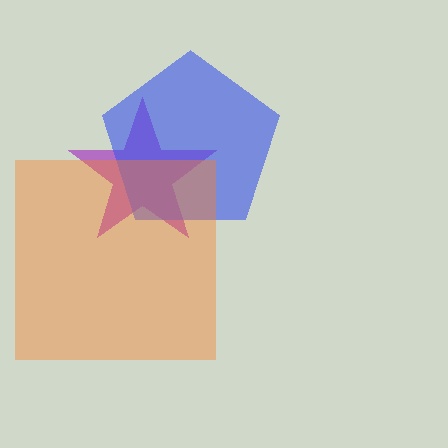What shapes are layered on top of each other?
The layered shapes are: a purple star, a blue pentagon, an orange square.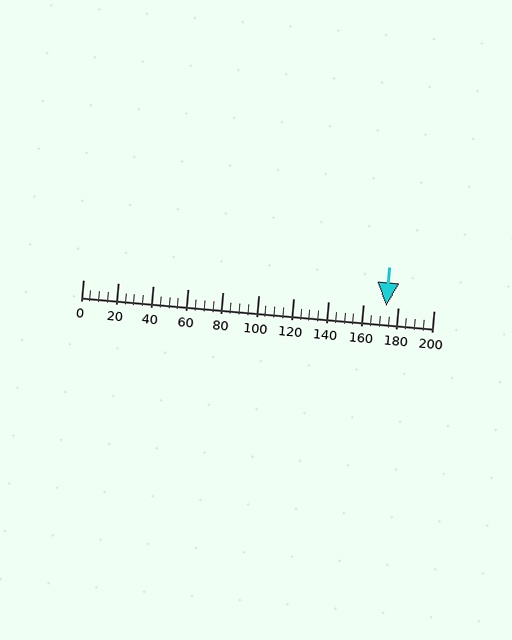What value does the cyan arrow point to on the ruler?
The cyan arrow points to approximately 173.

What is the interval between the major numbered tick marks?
The major tick marks are spaced 20 units apart.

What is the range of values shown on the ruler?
The ruler shows values from 0 to 200.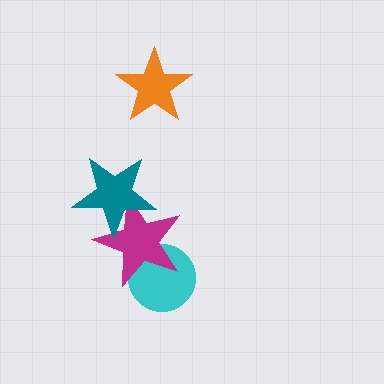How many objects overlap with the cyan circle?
1 object overlaps with the cyan circle.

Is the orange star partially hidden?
No, no other shape covers it.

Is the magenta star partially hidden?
Yes, it is partially covered by another shape.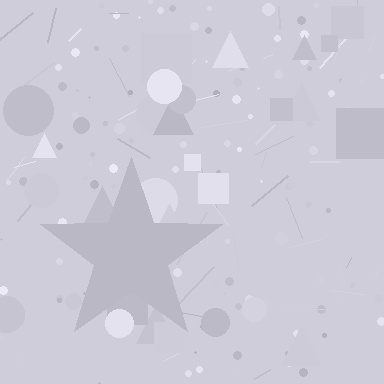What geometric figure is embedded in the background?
A star is embedded in the background.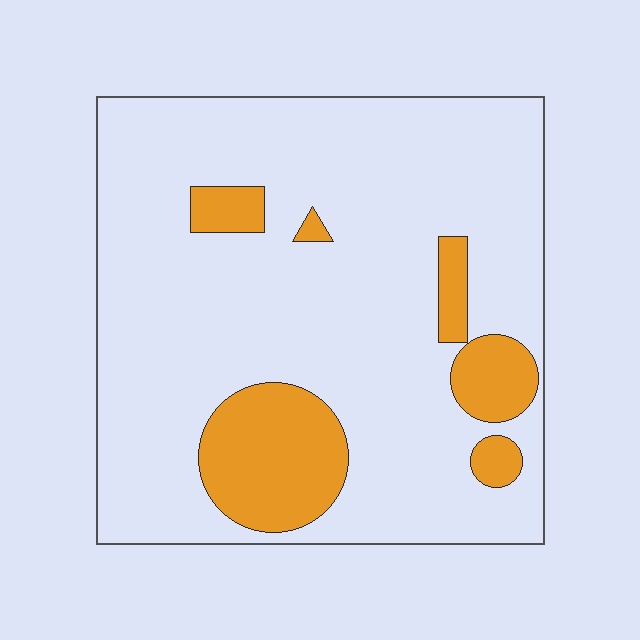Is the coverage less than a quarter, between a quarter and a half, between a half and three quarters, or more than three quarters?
Less than a quarter.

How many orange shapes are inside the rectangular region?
6.